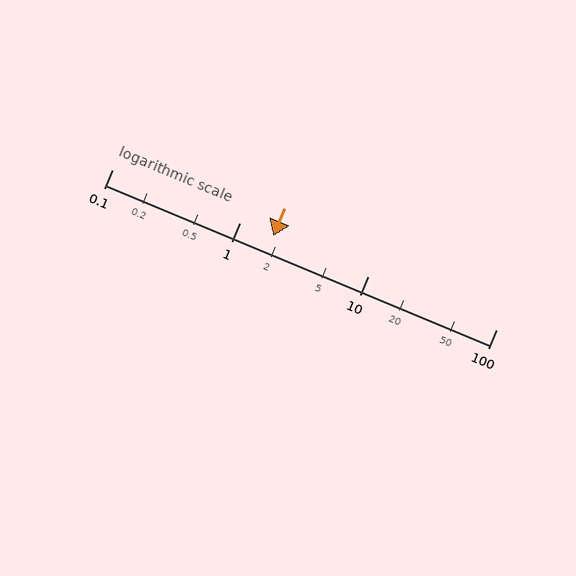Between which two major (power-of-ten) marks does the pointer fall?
The pointer is between 1 and 10.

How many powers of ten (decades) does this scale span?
The scale spans 3 decades, from 0.1 to 100.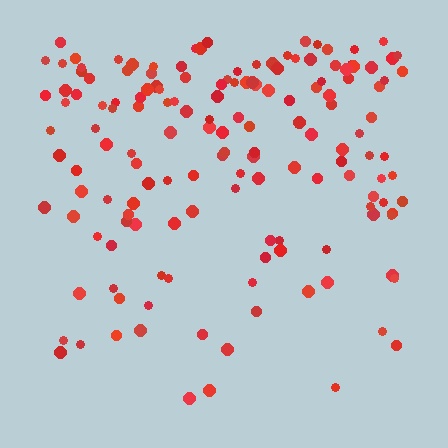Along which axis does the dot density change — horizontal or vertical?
Vertical.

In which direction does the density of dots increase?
From bottom to top, with the top side densest.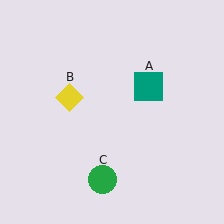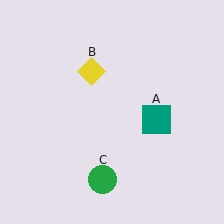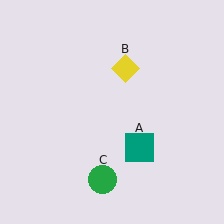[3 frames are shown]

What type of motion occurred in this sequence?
The teal square (object A), yellow diamond (object B) rotated clockwise around the center of the scene.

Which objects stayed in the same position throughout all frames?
Green circle (object C) remained stationary.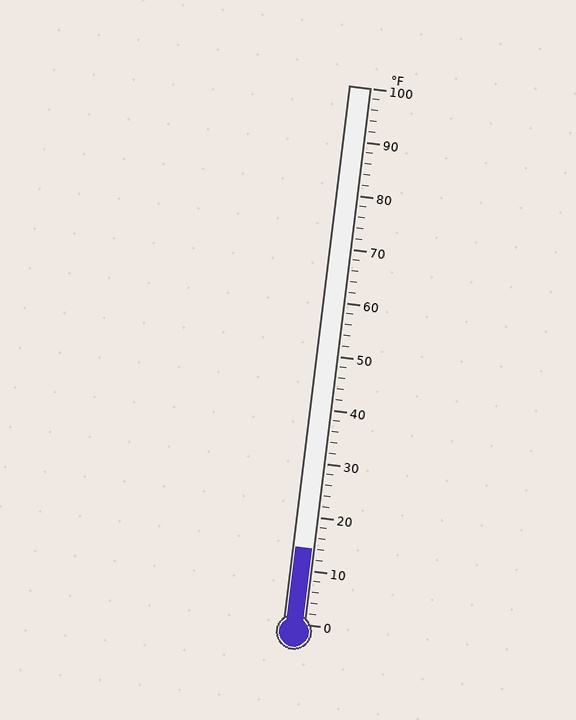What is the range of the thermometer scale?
The thermometer scale ranges from 0°F to 100°F.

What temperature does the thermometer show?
The thermometer shows approximately 14°F.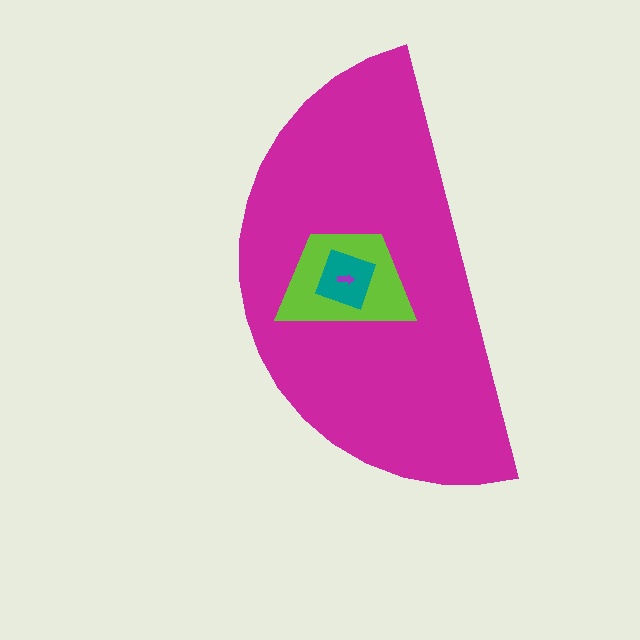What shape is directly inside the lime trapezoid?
The teal diamond.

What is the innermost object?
The purple arrow.